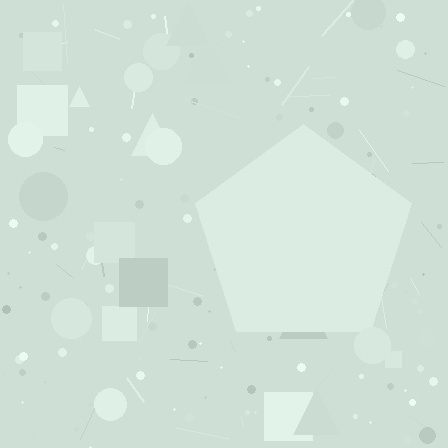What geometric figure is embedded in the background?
A pentagon is embedded in the background.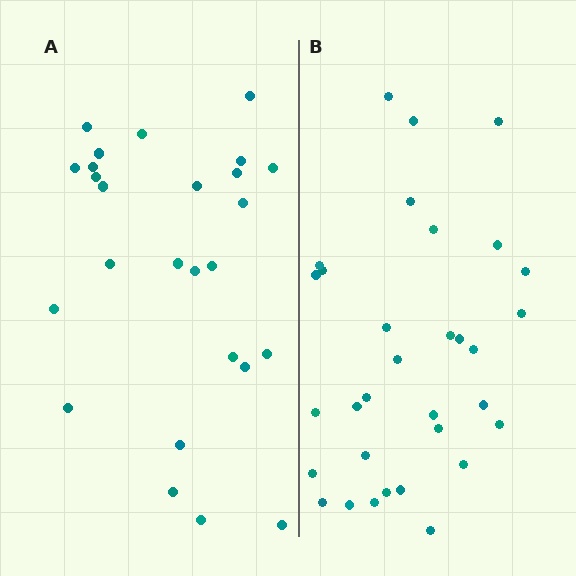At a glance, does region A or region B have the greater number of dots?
Region B (the right region) has more dots.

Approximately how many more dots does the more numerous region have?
Region B has about 6 more dots than region A.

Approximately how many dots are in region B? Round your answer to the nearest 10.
About 30 dots. (The exact count is 32, which rounds to 30.)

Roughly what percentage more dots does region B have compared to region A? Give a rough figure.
About 25% more.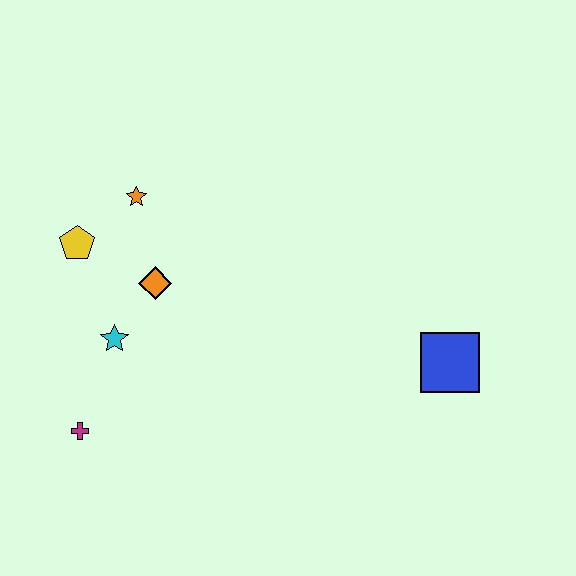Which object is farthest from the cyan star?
The blue square is farthest from the cyan star.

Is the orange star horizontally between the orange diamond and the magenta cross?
Yes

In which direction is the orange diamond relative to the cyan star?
The orange diamond is above the cyan star.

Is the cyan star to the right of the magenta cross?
Yes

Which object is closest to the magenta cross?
The cyan star is closest to the magenta cross.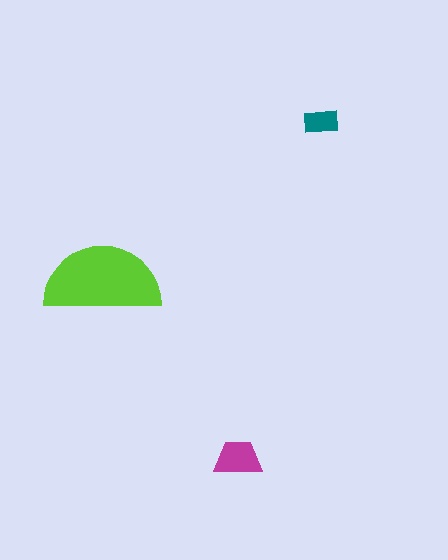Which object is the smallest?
The teal rectangle.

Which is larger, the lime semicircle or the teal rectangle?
The lime semicircle.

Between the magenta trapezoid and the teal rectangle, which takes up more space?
The magenta trapezoid.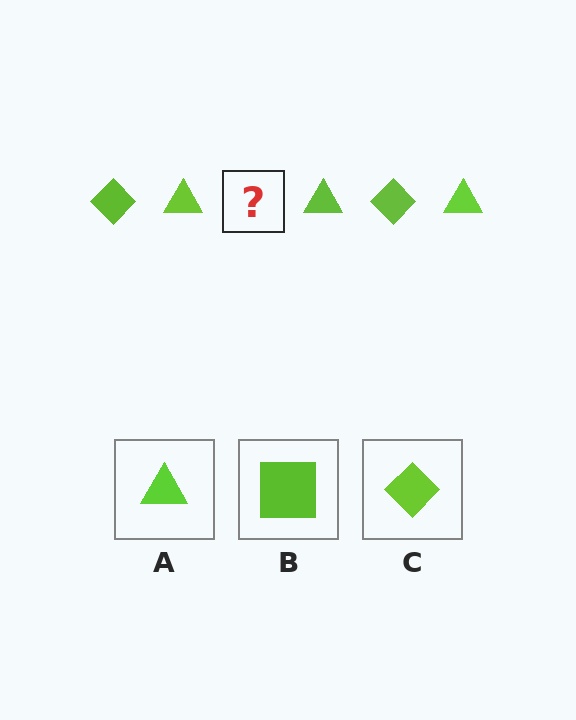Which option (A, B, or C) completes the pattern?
C.